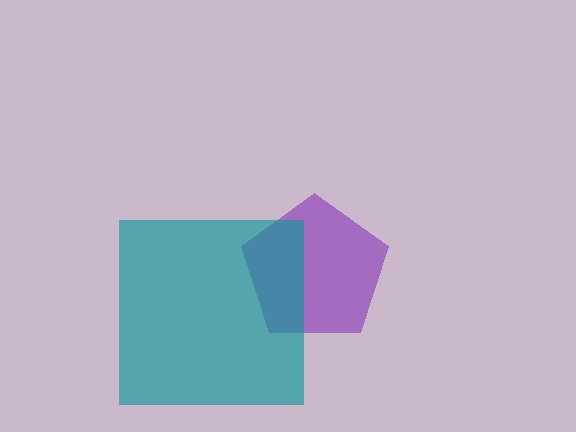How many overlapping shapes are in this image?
There are 2 overlapping shapes in the image.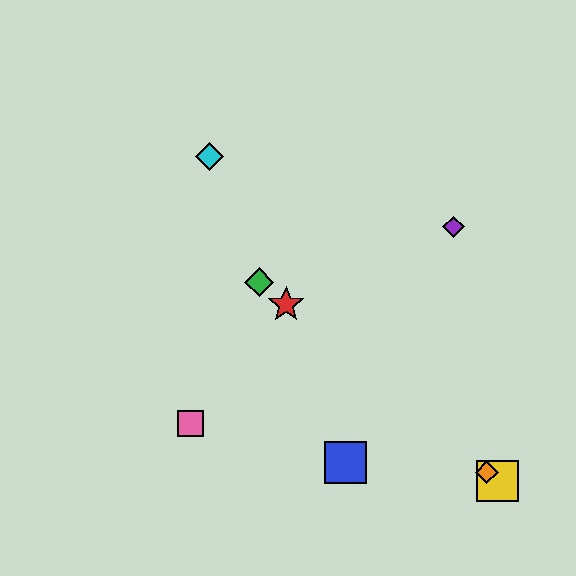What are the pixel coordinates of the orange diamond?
The orange diamond is at (487, 472).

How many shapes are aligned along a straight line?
4 shapes (the red star, the green diamond, the yellow square, the orange diamond) are aligned along a straight line.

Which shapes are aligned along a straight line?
The red star, the green diamond, the yellow square, the orange diamond are aligned along a straight line.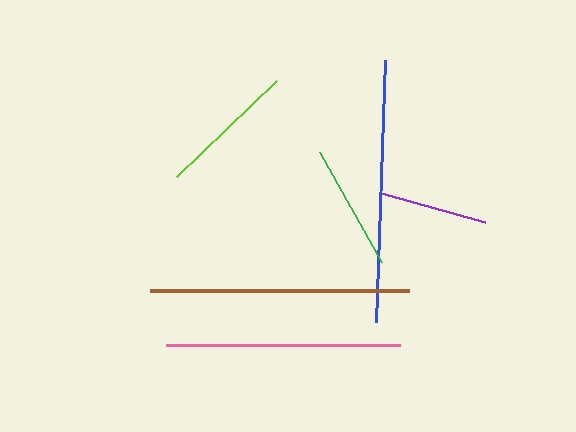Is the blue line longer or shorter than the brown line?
The blue line is longer than the brown line.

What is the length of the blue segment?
The blue segment is approximately 263 pixels long.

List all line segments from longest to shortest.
From longest to shortest: blue, brown, pink, lime, green, purple.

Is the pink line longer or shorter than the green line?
The pink line is longer than the green line.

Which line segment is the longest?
The blue line is the longest at approximately 263 pixels.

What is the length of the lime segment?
The lime segment is approximately 138 pixels long.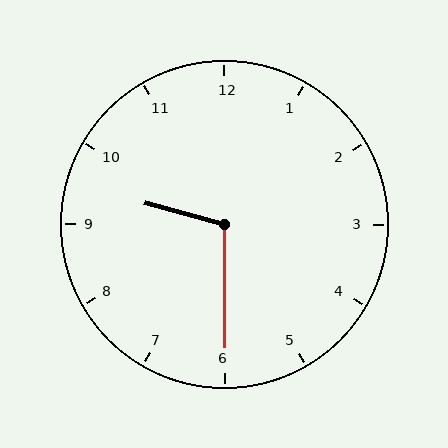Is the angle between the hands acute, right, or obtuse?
It is obtuse.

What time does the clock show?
9:30.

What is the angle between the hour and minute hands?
Approximately 105 degrees.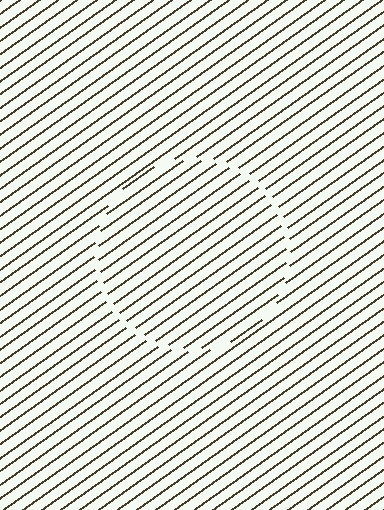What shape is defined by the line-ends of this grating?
An illusory circle. The interior of the shape contains the same grating, shifted by half a period — the contour is defined by the phase discontinuity where line-ends from the inner and outer gratings abut.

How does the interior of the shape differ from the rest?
The interior of the shape contains the same grating, shifted by half a period — the contour is defined by the phase discontinuity where line-ends from the inner and outer gratings abut.